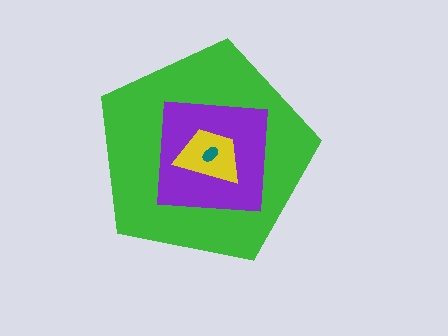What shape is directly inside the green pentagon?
The purple square.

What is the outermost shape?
The green pentagon.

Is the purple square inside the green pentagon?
Yes.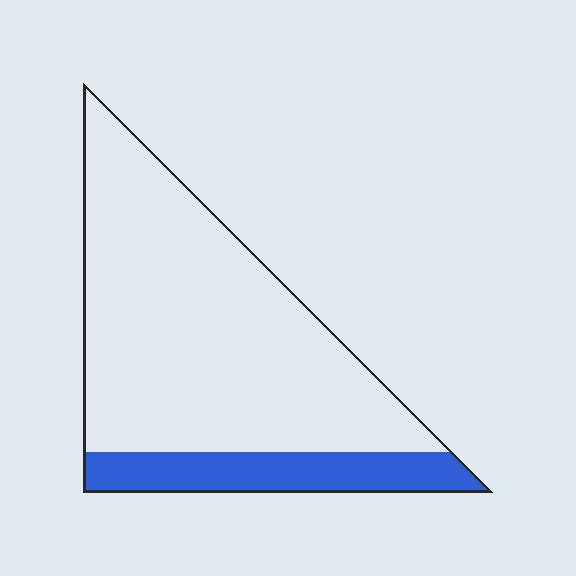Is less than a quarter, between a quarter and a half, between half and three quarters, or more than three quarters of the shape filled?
Less than a quarter.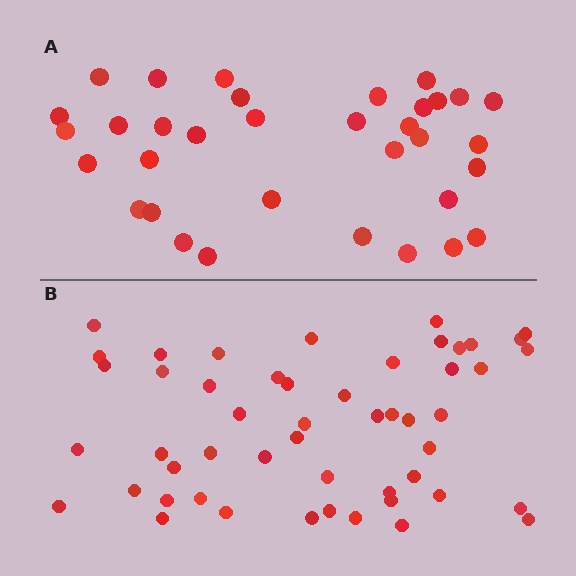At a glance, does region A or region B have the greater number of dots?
Region B (the bottom region) has more dots.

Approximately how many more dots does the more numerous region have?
Region B has approximately 15 more dots than region A.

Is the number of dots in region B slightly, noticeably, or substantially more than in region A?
Region B has substantially more. The ratio is roughly 1.5 to 1.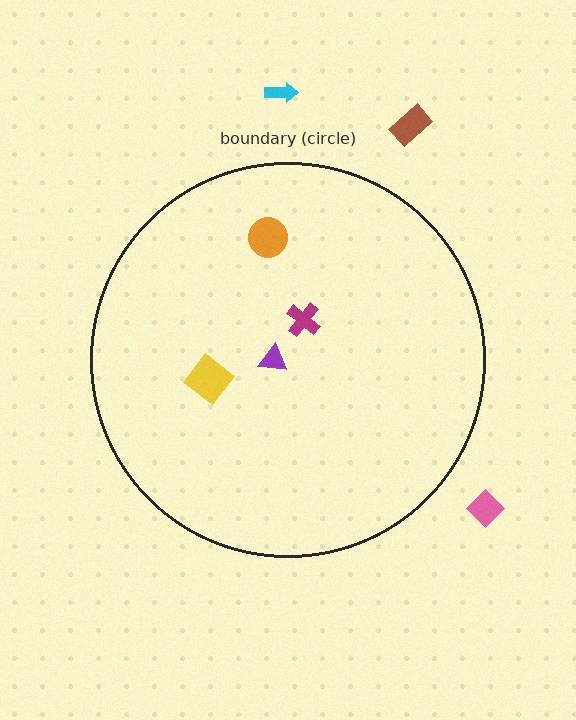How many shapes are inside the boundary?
4 inside, 3 outside.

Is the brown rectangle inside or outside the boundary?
Outside.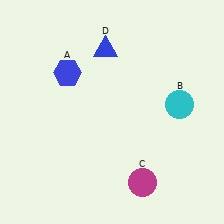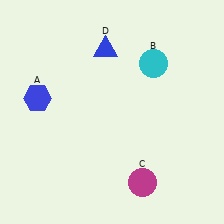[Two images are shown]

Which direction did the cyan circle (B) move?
The cyan circle (B) moved up.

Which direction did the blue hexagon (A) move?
The blue hexagon (A) moved left.